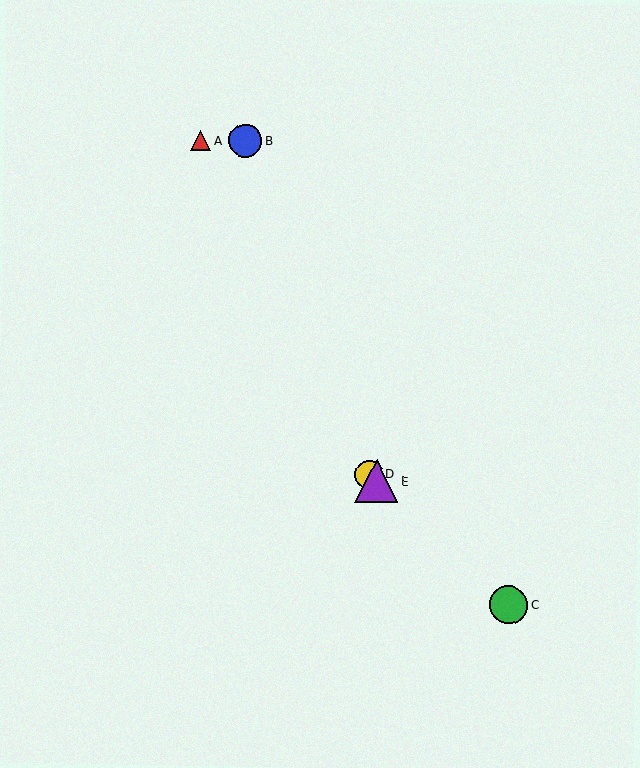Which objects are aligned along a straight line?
Objects C, D, E are aligned along a straight line.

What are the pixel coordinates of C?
Object C is at (509, 605).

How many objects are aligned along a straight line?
3 objects (C, D, E) are aligned along a straight line.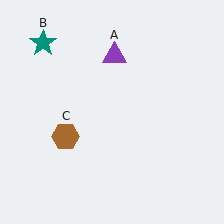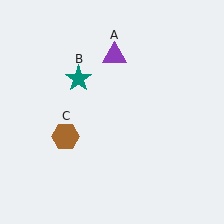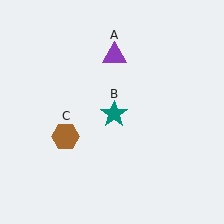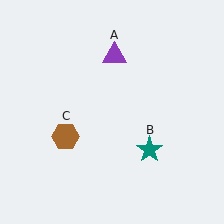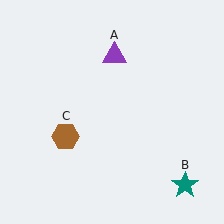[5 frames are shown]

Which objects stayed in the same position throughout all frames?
Purple triangle (object A) and brown hexagon (object C) remained stationary.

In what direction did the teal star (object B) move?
The teal star (object B) moved down and to the right.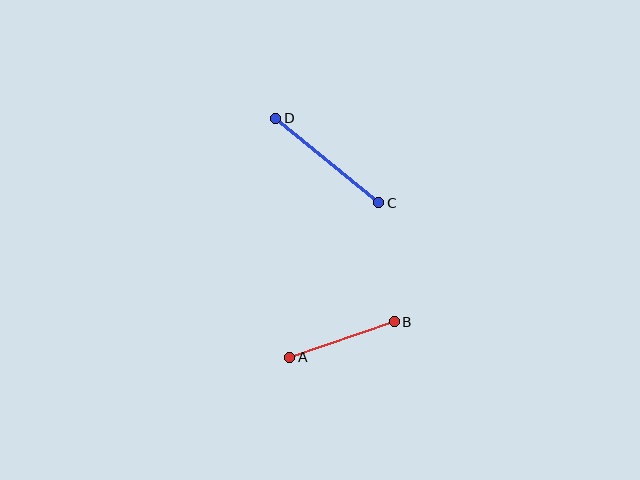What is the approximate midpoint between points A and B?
The midpoint is at approximately (342, 339) pixels.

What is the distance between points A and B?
The distance is approximately 110 pixels.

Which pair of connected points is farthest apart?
Points C and D are farthest apart.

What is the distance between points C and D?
The distance is approximately 133 pixels.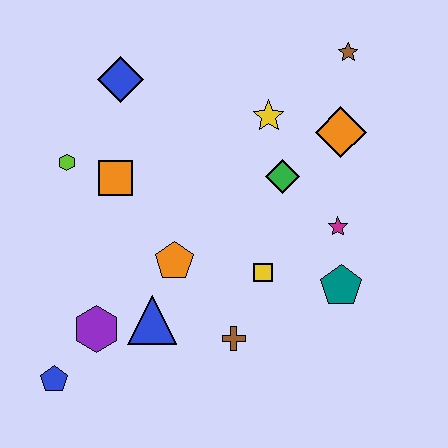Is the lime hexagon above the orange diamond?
No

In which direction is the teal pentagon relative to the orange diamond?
The teal pentagon is below the orange diamond.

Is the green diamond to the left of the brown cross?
No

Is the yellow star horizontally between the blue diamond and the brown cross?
No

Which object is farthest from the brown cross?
The brown star is farthest from the brown cross.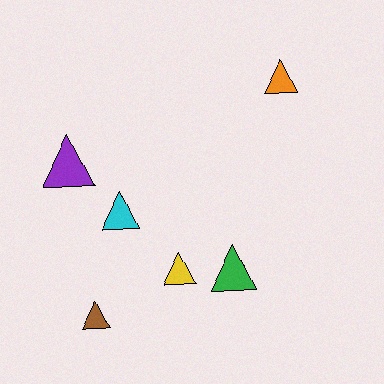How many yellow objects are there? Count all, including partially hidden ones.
There is 1 yellow object.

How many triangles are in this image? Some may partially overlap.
There are 6 triangles.